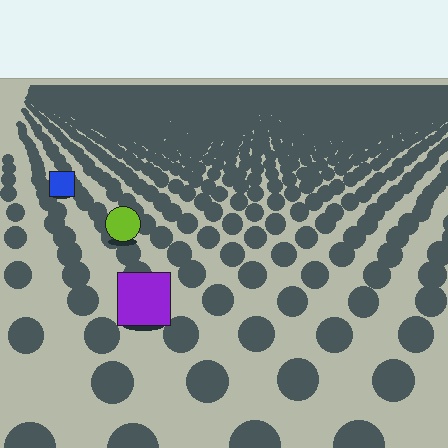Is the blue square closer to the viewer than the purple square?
No. The purple square is closer — you can tell from the texture gradient: the ground texture is coarser near it.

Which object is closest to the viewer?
The purple square is closest. The texture marks near it are larger and more spread out.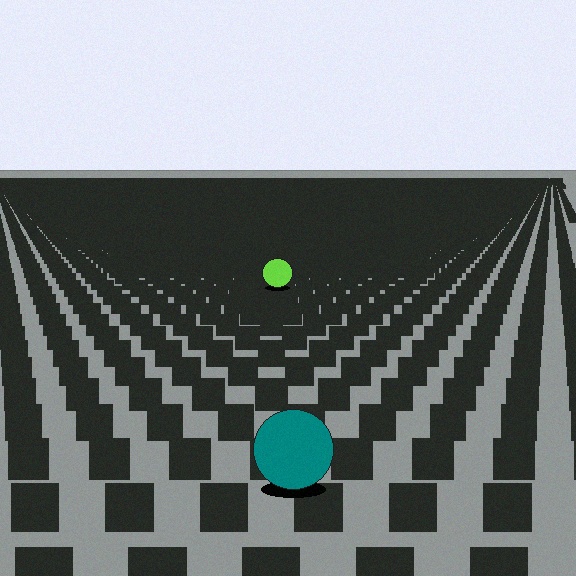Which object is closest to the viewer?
The teal circle is closest. The texture marks near it are larger and more spread out.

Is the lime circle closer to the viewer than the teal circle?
No. The teal circle is closer — you can tell from the texture gradient: the ground texture is coarser near it.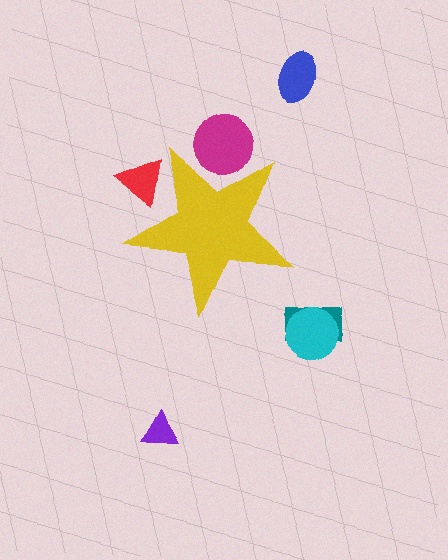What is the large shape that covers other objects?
A yellow star.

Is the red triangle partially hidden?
Yes, the red triangle is partially hidden behind the yellow star.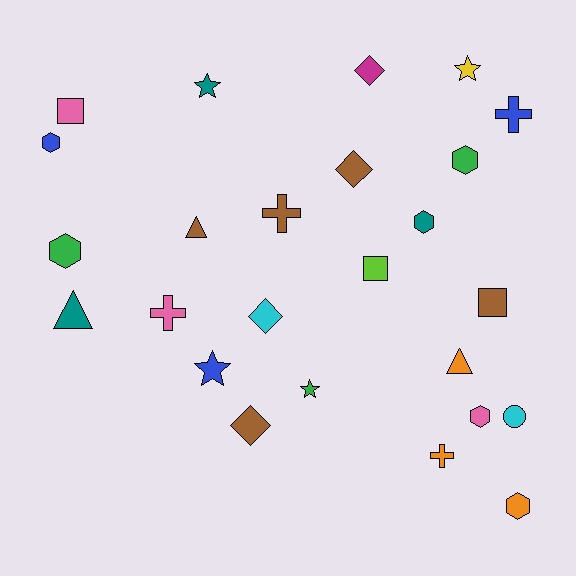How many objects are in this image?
There are 25 objects.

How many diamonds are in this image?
There are 4 diamonds.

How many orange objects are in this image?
There are 3 orange objects.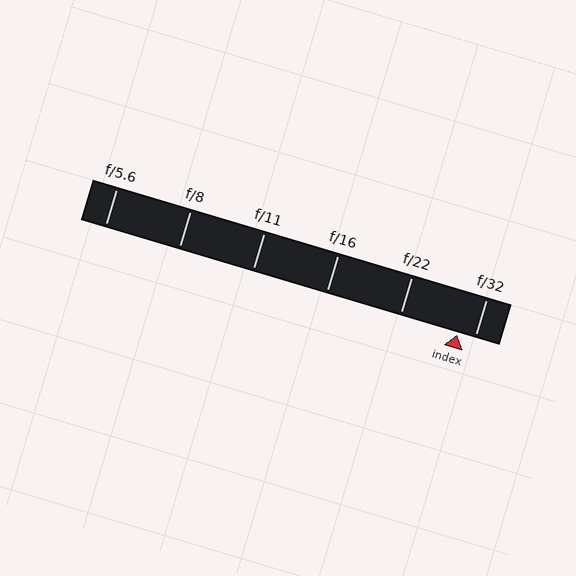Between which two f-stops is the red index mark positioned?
The index mark is between f/22 and f/32.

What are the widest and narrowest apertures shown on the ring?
The widest aperture shown is f/5.6 and the narrowest is f/32.